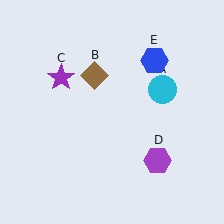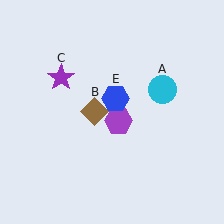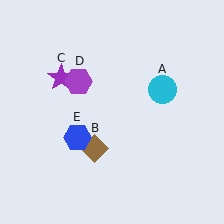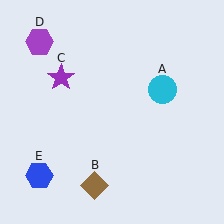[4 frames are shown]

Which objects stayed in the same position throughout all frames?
Cyan circle (object A) and purple star (object C) remained stationary.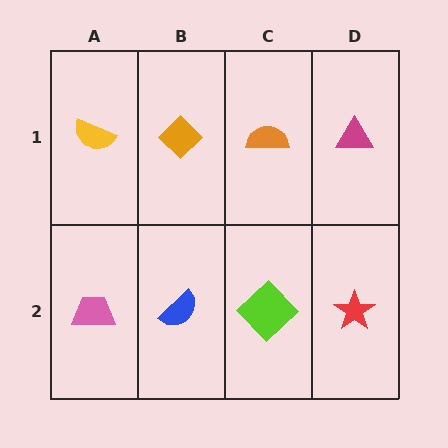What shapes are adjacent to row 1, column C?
A lime diamond (row 2, column C), an orange diamond (row 1, column B), a magenta triangle (row 1, column D).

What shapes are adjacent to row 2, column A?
A yellow semicircle (row 1, column A), a blue semicircle (row 2, column B).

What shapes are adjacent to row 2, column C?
An orange semicircle (row 1, column C), a blue semicircle (row 2, column B), a red star (row 2, column D).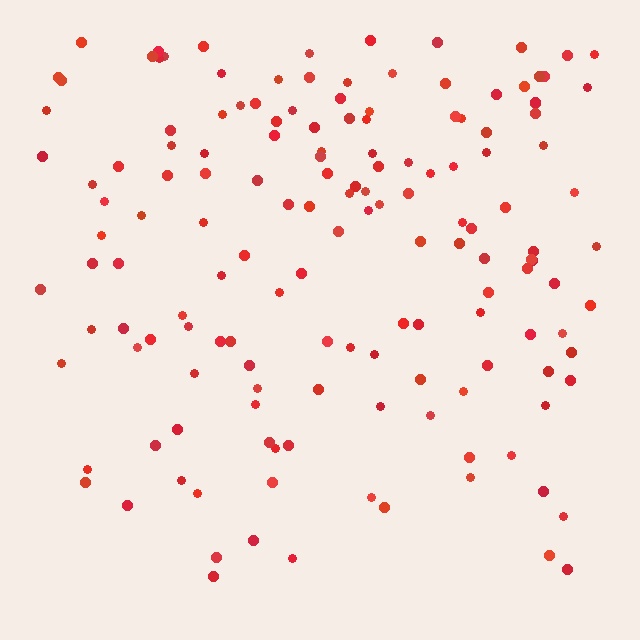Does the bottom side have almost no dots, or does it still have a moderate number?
Still a moderate number, just noticeably fewer than the top.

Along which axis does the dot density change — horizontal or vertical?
Vertical.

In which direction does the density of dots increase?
From bottom to top, with the top side densest.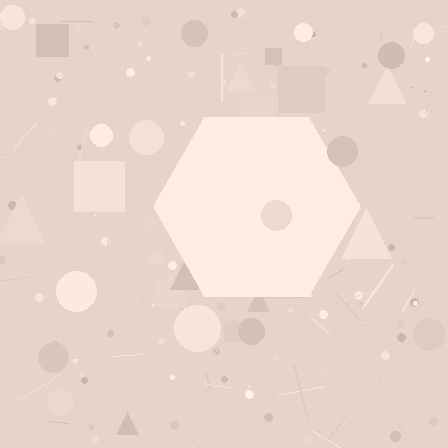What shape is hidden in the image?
A hexagon is hidden in the image.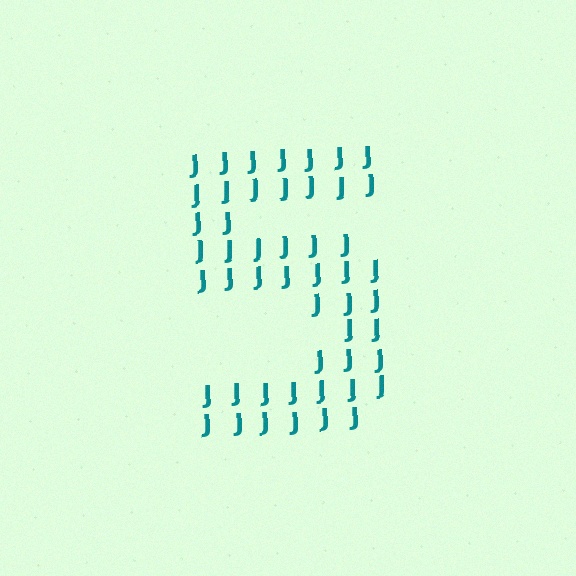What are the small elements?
The small elements are letter J's.